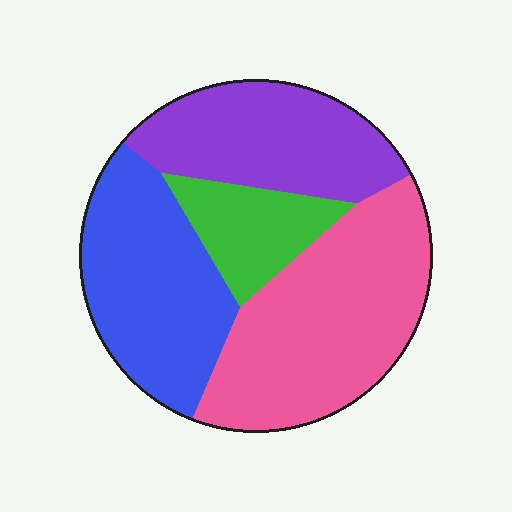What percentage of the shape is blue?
Blue covers around 30% of the shape.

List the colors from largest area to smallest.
From largest to smallest: pink, blue, purple, green.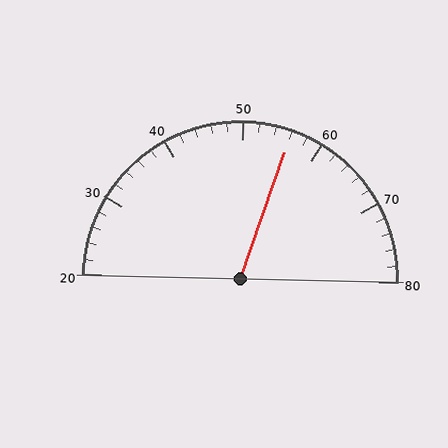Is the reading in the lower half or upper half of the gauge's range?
The reading is in the upper half of the range (20 to 80).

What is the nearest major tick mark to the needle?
The nearest major tick mark is 60.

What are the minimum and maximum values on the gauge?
The gauge ranges from 20 to 80.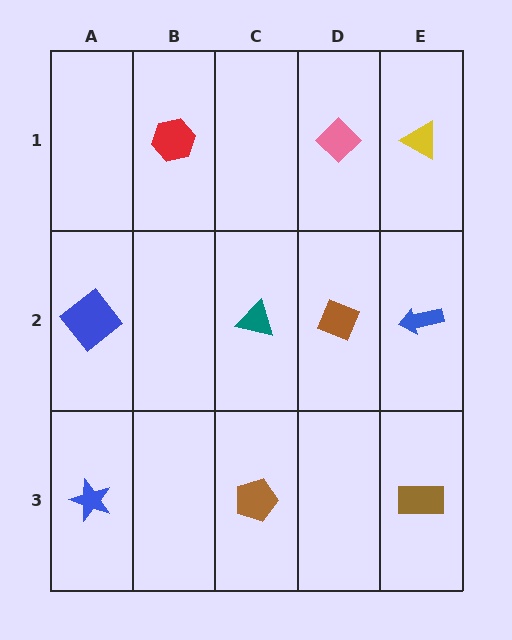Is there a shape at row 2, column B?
No, that cell is empty.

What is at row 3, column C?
A brown pentagon.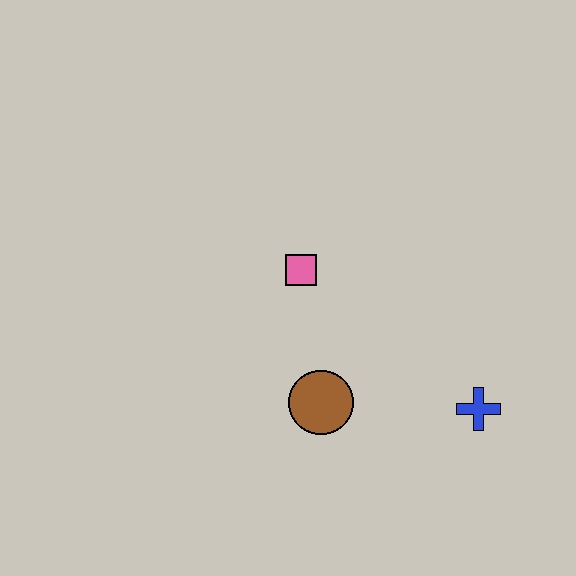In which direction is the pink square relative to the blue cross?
The pink square is to the left of the blue cross.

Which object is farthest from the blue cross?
The pink square is farthest from the blue cross.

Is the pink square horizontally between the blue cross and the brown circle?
No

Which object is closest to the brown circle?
The pink square is closest to the brown circle.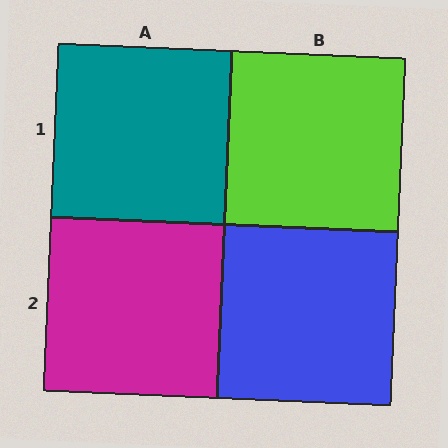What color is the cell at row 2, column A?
Magenta.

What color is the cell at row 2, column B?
Blue.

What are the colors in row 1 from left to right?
Teal, lime.